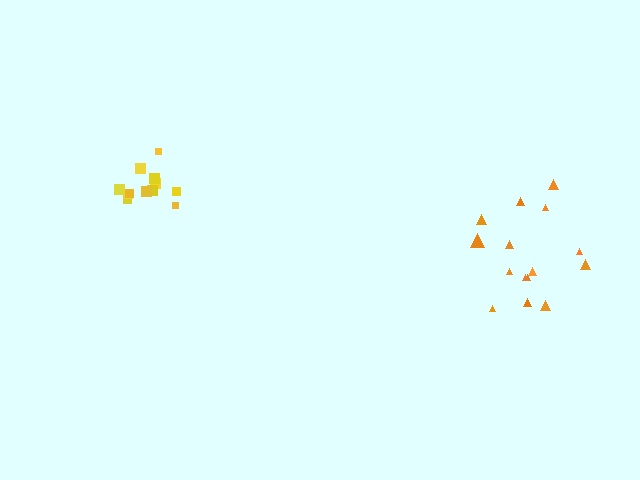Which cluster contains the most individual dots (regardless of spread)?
Orange (15).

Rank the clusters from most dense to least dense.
yellow, orange.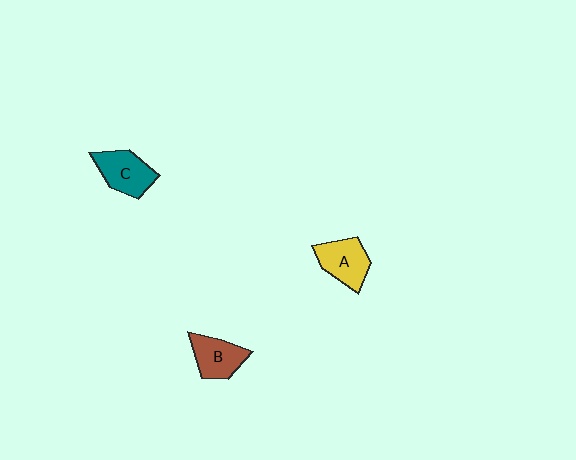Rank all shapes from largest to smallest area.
From largest to smallest: C (teal), A (yellow), B (brown).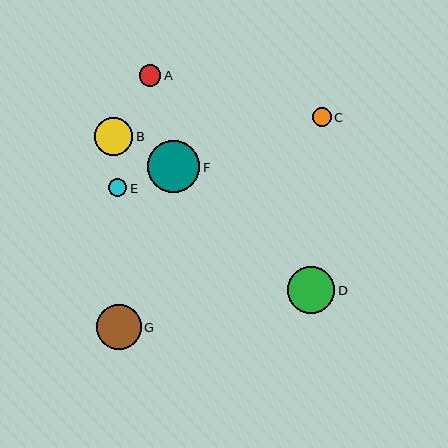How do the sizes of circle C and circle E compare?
Circle C and circle E are approximately the same size.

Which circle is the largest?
Circle F is the largest with a size of approximately 52 pixels.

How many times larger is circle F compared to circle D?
Circle F is approximately 1.1 times the size of circle D.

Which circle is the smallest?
Circle E is the smallest with a size of approximately 18 pixels.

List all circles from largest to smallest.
From largest to smallest: F, D, G, B, A, C, E.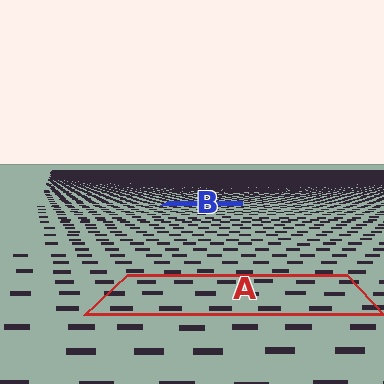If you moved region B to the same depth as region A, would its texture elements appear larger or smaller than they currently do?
They would appear larger. At a closer depth, the same texture elements are projected at a bigger on-screen size.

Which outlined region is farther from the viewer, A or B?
Region B is farther from the viewer — the texture elements inside it appear smaller and more densely packed.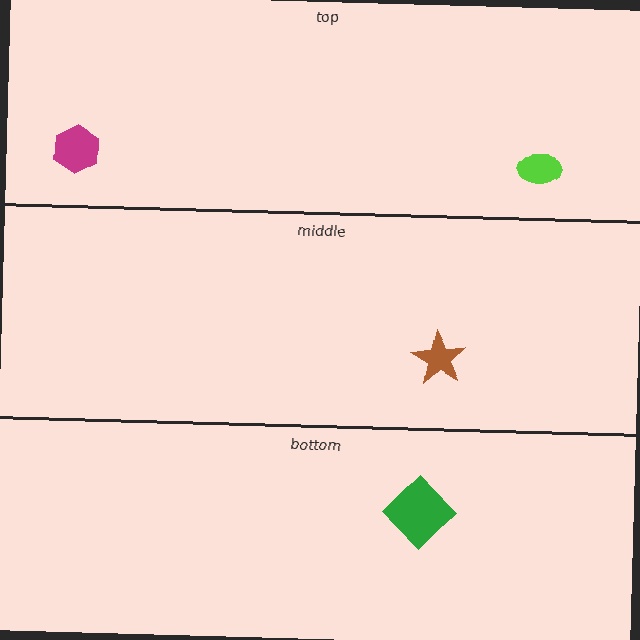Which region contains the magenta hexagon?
The top region.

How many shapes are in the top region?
2.